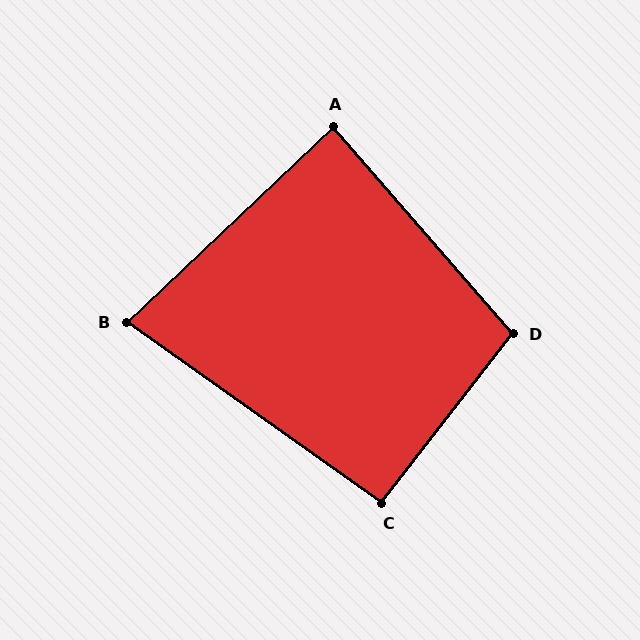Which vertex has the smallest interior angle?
B, at approximately 79 degrees.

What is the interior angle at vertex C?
Approximately 92 degrees (approximately right).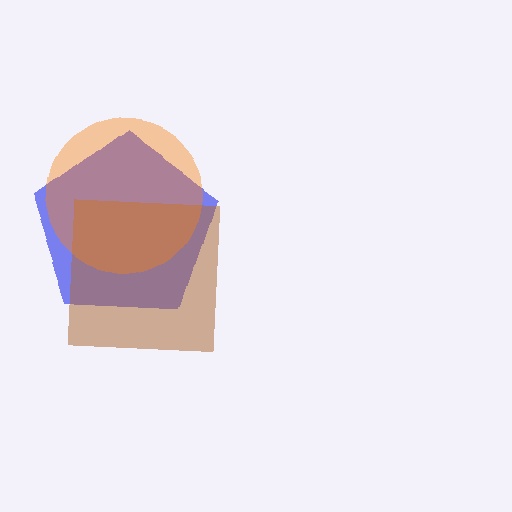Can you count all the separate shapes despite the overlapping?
Yes, there are 3 separate shapes.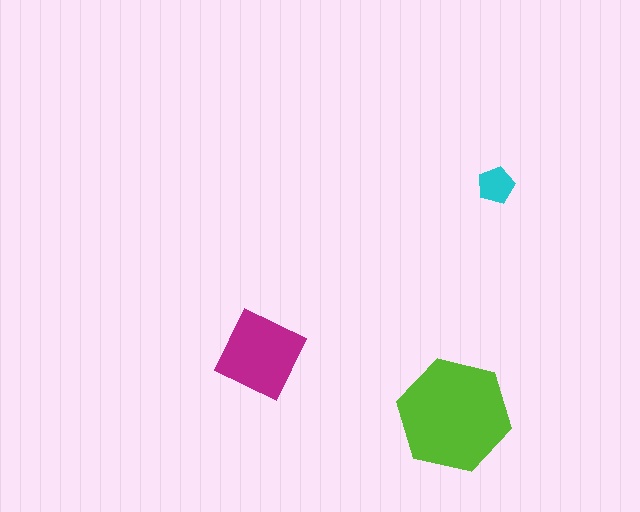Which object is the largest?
The lime hexagon.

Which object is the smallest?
The cyan pentagon.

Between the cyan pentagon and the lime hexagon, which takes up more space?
The lime hexagon.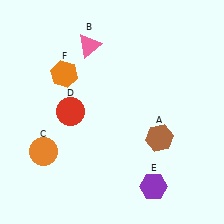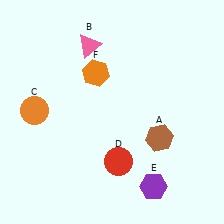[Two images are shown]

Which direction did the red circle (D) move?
The red circle (D) moved down.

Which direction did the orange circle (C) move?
The orange circle (C) moved up.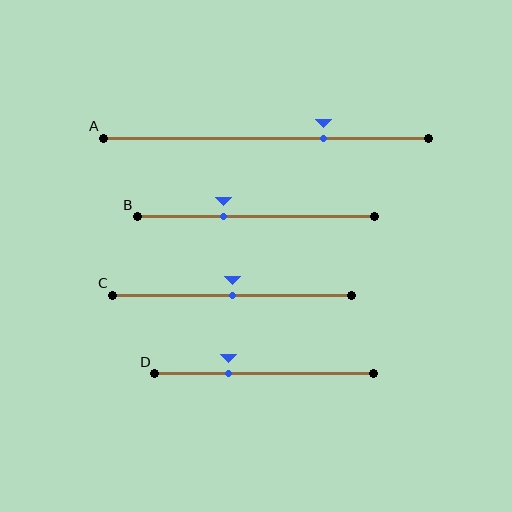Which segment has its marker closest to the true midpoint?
Segment C has its marker closest to the true midpoint.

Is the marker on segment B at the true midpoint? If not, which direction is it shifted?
No, the marker on segment B is shifted to the left by about 14% of the segment length.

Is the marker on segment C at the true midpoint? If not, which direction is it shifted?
Yes, the marker on segment C is at the true midpoint.